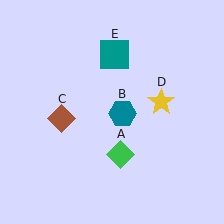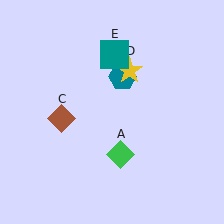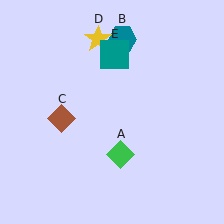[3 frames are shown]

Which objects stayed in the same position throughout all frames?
Green diamond (object A) and brown diamond (object C) and teal square (object E) remained stationary.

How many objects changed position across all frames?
2 objects changed position: teal hexagon (object B), yellow star (object D).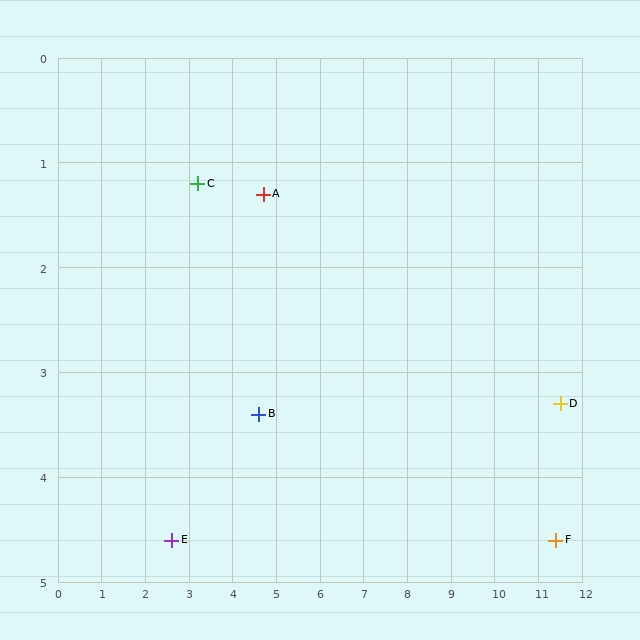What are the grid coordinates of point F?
Point F is at approximately (11.4, 4.6).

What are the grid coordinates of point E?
Point E is at approximately (2.6, 4.6).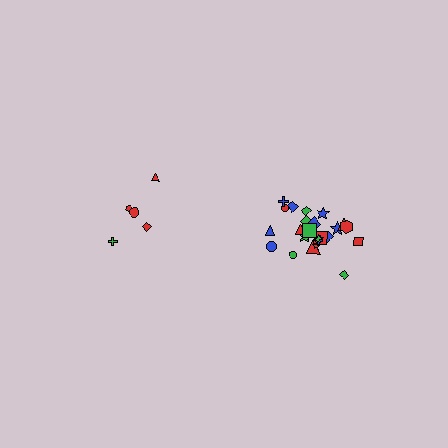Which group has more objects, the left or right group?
The right group.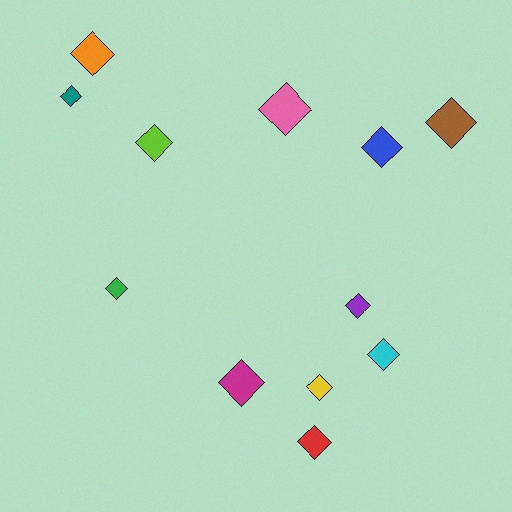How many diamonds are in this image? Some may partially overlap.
There are 12 diamonds.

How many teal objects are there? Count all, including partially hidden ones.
There is 1 teal object.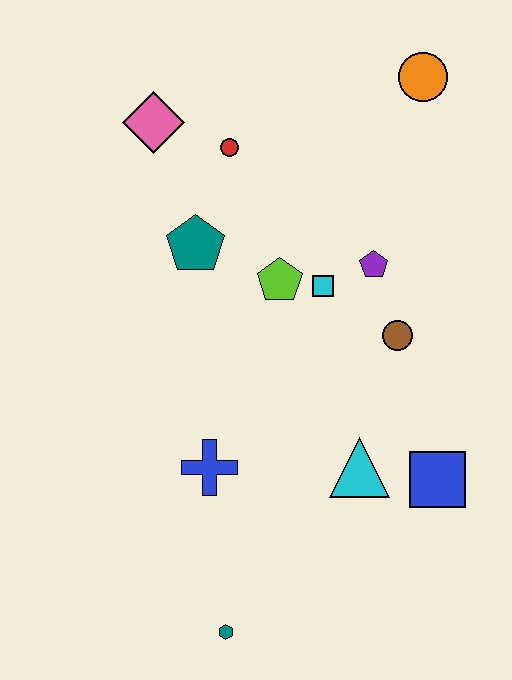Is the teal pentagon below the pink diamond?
Yes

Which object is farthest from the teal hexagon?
The orange circle is farthest from the teal hexagon.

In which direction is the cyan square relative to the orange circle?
The cyan square is below the orange circle.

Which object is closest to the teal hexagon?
The blue cross is closest to the teal hexagon.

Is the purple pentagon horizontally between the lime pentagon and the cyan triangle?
No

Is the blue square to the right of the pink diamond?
Yes